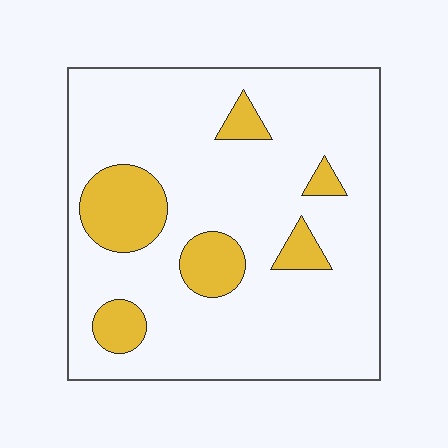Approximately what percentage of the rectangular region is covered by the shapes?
Approximately 15%.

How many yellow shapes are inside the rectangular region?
6.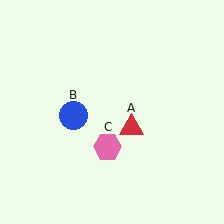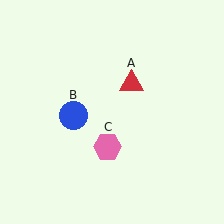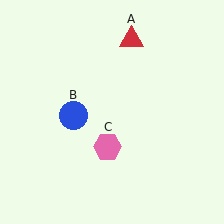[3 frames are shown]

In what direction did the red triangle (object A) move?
The red triangle (object A) moved up.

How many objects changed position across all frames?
1 object changed position: red triangle (object A).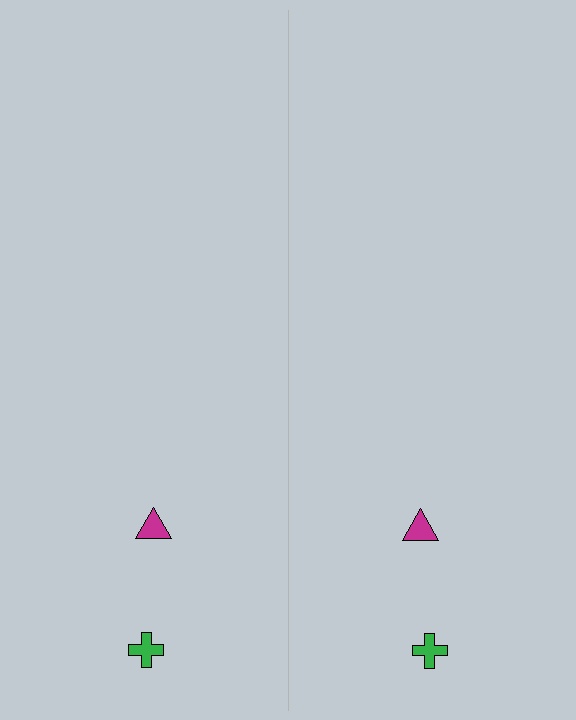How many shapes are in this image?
There are 4 shapes in this image.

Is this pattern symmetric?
Yes, this pattern has bilateral (reflection) symmetry.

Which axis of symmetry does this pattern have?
The pattern has a vertical axis of symmetry running through the center of the image.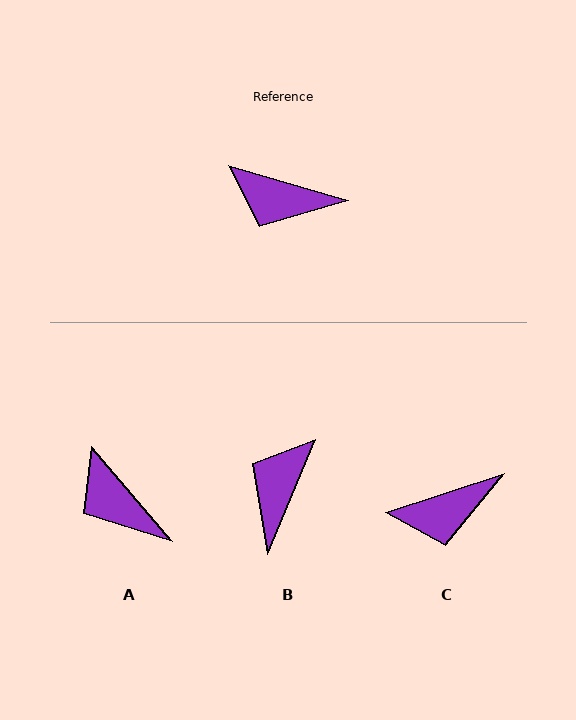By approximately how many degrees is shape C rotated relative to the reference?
Approximately 34 degrees counter-clockwise.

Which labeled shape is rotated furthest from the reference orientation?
B, about 97 degrees away.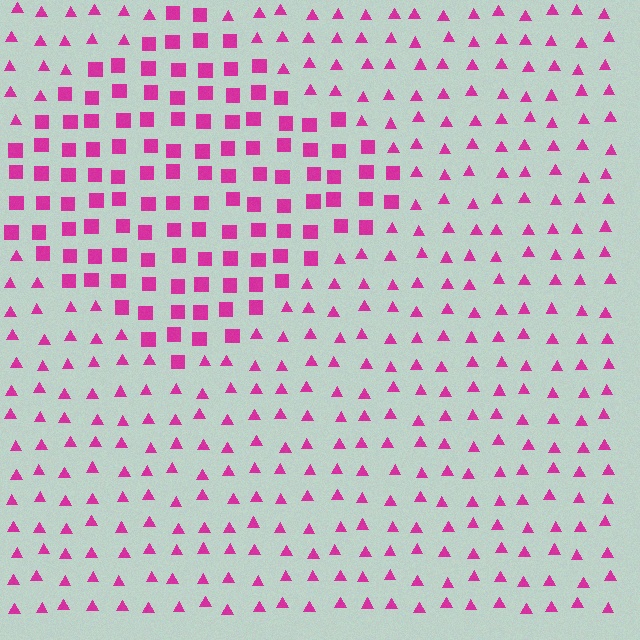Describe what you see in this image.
The image is filled with small magenta elements arranged in a uniform grid. A diamond-shaped region contains squares, while the surrounding area contains triangles. The boundary is defined purely by the change in element shape.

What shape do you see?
I see a diamond.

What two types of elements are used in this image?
The image uses squares inside the diamond region and triangles outside it.